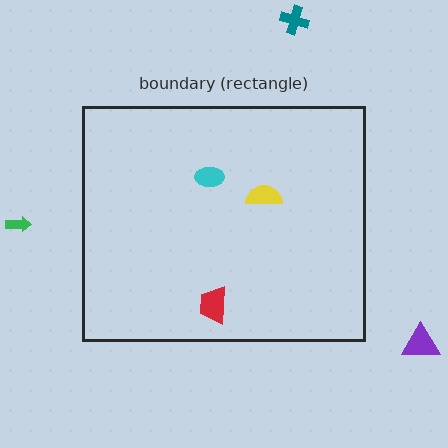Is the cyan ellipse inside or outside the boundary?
Inside.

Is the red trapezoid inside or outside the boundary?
Inside.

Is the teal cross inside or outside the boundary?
Outside.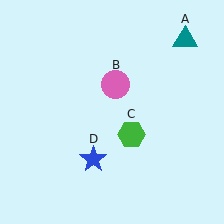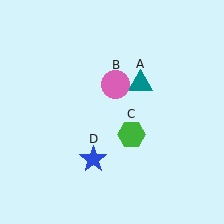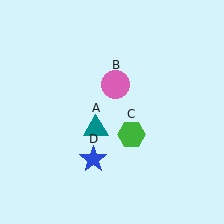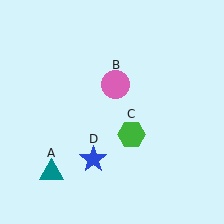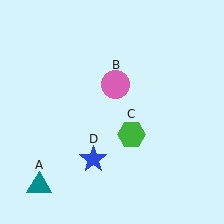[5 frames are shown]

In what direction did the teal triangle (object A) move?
The teal triangle (object A) moved down and to the left.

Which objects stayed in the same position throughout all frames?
Pink circle (object B) and green hexagon (object C) and blue star (object D) remained stationary.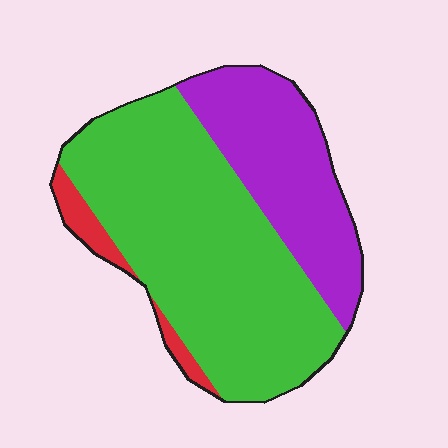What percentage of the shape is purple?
Purple covers roughly 30% of the shape.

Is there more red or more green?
Green.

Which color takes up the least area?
Red, at roughly 5%.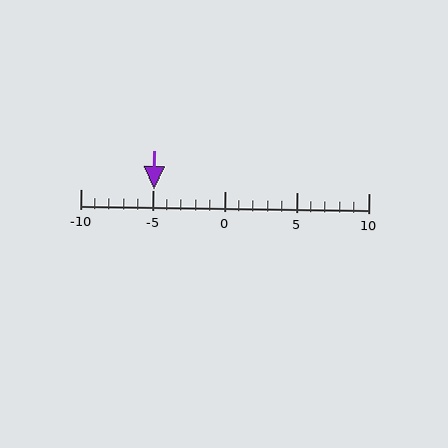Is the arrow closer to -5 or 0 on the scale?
The arrow is closer to -5.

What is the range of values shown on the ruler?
The ruler shows values from -10 to 10.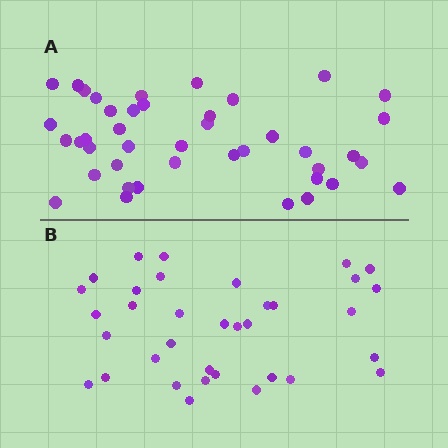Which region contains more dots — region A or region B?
Region A (the top region) has more dots.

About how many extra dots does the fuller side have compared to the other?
Region A has roughly 8 or so more dots than region B.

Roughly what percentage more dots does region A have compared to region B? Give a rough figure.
About 20% more.